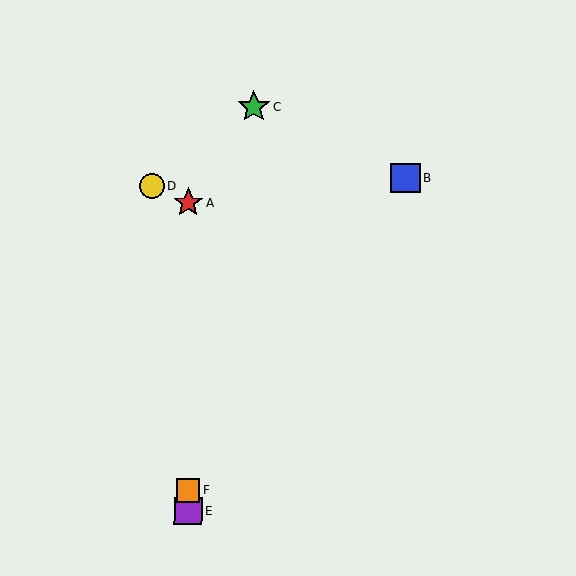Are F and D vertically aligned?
No, F is at x≈188 and D is at x≈152.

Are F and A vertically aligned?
Yes, both are at x≈188.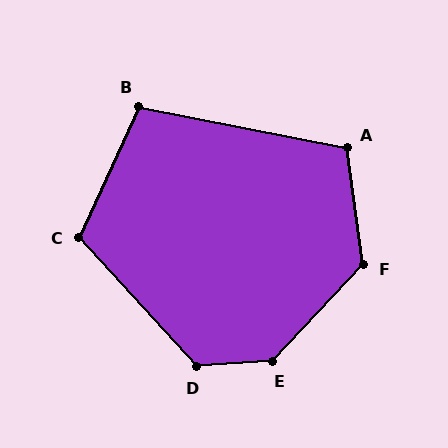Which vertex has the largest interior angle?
E, at approximately 137 degrees.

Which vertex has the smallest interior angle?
B, at approximately 103 degrees.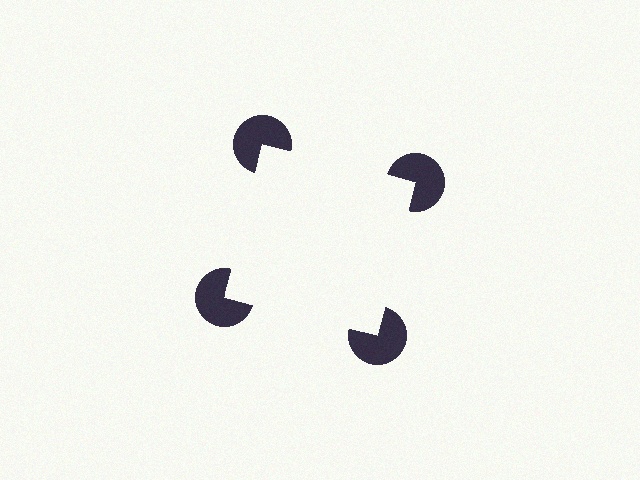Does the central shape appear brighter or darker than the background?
It typically appears slightly brighter than the background, even though no actual brightness change is drawn.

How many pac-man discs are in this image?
There are 4 — one at each vertex of the illusory square.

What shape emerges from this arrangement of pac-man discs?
An illusory square — its edges are inferred from the aligned wedge cuts in the pac-man discs, not physically drawn.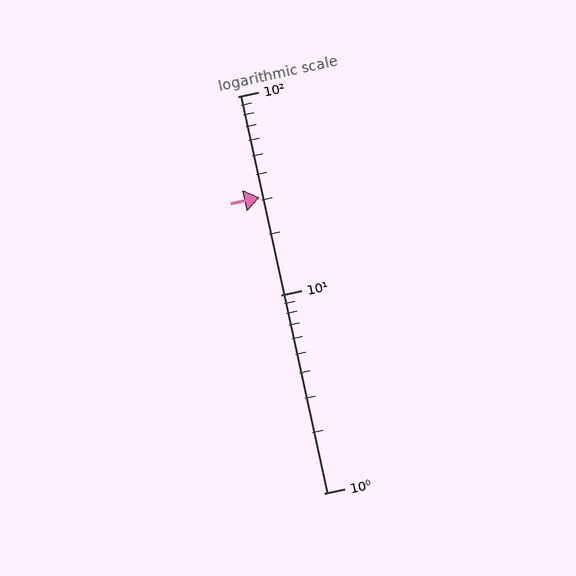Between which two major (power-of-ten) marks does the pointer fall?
The pointer is between 10 and 100.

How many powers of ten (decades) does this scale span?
The scale spans 2 decades, from 1 to 100.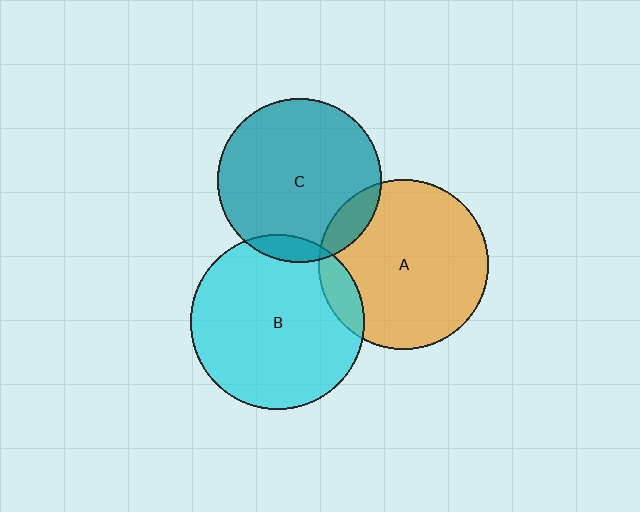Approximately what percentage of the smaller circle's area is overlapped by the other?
Approximately 10%.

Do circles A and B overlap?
Yes.